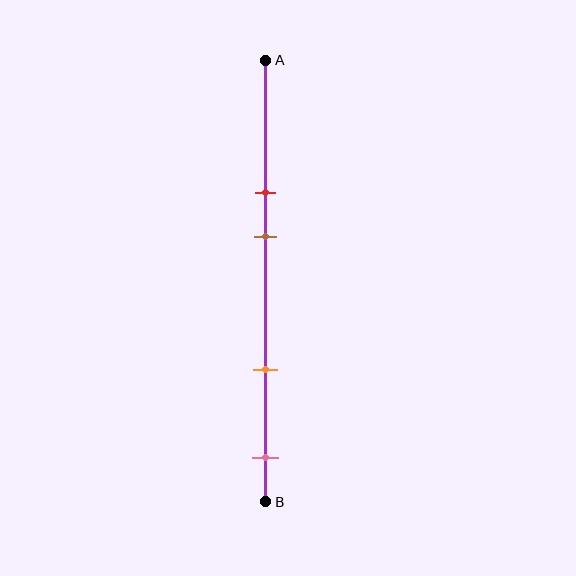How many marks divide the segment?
There are 4 marks dividing the segment.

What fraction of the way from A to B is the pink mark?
The pink mark is approximately 90% (0.9) of the way from A to B.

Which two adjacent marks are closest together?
The red and brown marks are the closest adjacent pair.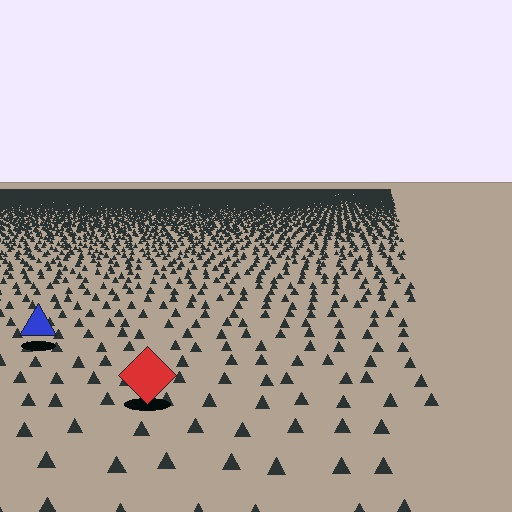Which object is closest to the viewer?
The red diamond is closest. The texture marks near it are larger and more spread out.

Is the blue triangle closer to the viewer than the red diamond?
No. The red diamond is closer — you can tell from the texture gradient: the ground texture is coarser near it.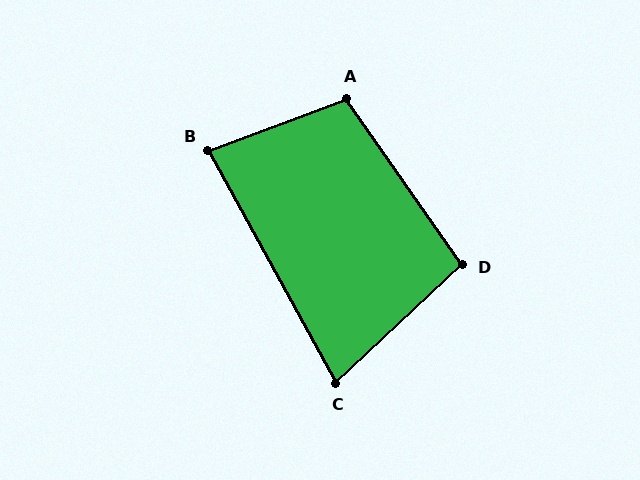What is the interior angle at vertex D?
Approximately 98 degrees (obtuse).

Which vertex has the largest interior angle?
A, at approximately 104 degrees.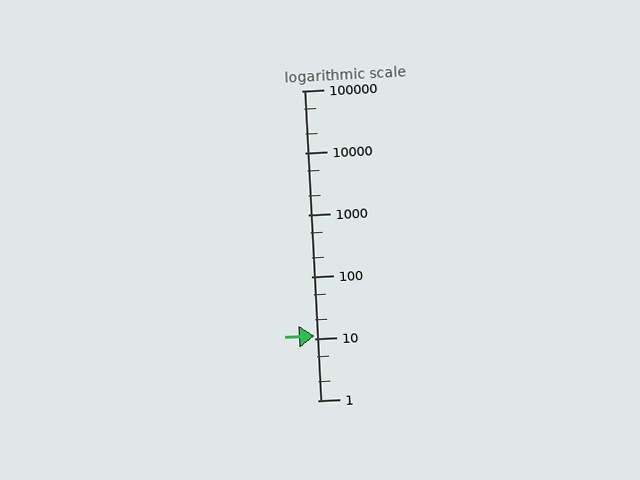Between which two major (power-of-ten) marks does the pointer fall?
The pointer is between 10 and 100.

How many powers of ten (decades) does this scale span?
The scale spans 5 decades, from 1 to 100000.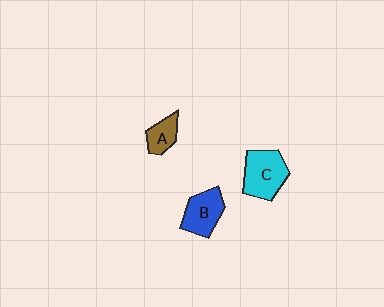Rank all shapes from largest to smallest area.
From largest to smallest: C (cyan), B (blue), A (brown).